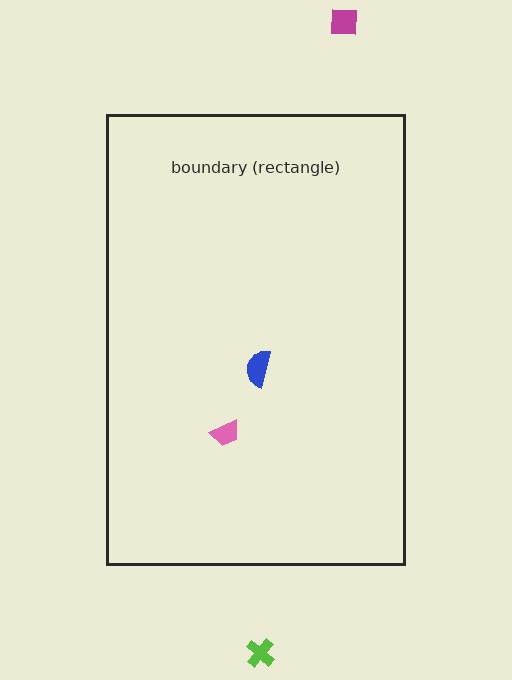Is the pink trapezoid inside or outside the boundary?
Inside.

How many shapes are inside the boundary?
2 inside, 2 outside.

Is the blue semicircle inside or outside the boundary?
Inside.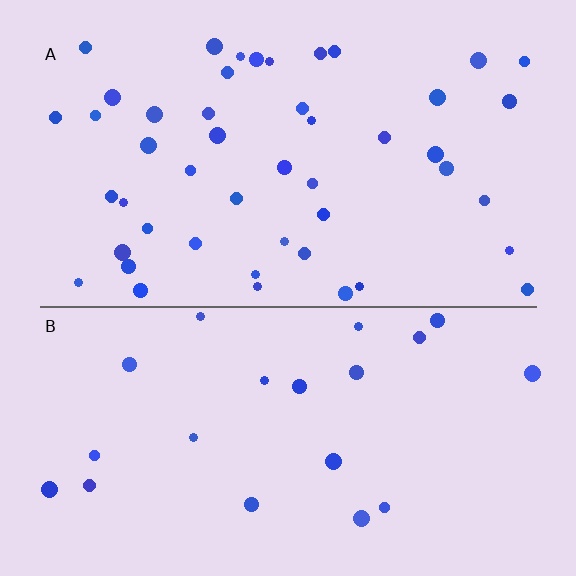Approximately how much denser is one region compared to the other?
Approximately 2.3× — region A over region B.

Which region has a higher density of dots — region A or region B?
A (the top).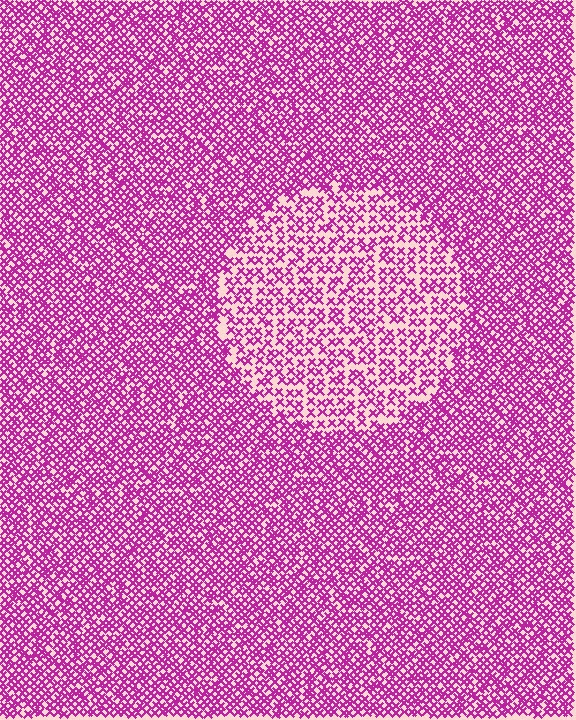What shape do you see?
I see a circle.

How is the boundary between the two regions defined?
The boundary is defined by a change in element density (approximately 1.8x ratio). All elements are the same color, size, and shape.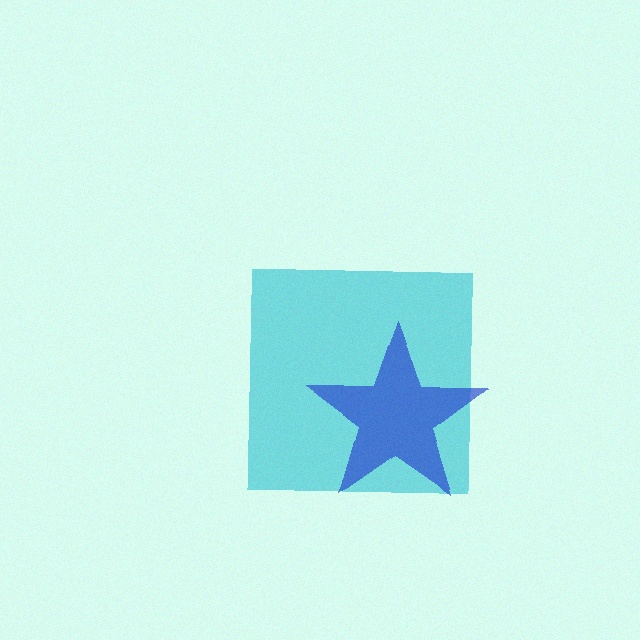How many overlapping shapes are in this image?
There are 2 overlapping shapes in the image.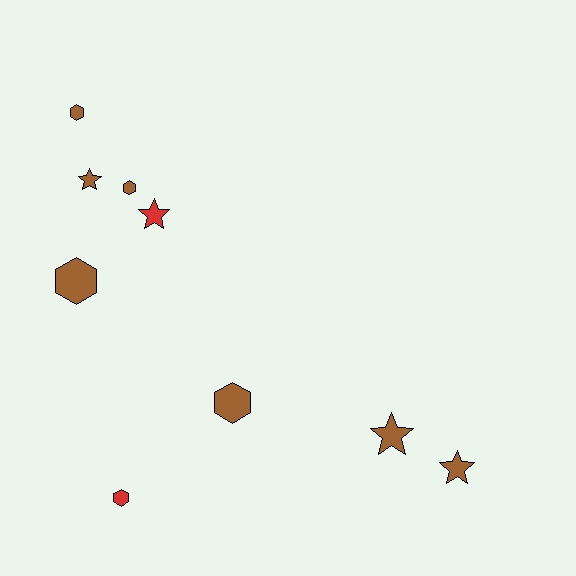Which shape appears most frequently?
Hexagon, with 5 objects.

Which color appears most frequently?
Brown, with 7 objects.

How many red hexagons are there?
There is 1 red hexagon.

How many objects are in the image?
There are 9 objects.